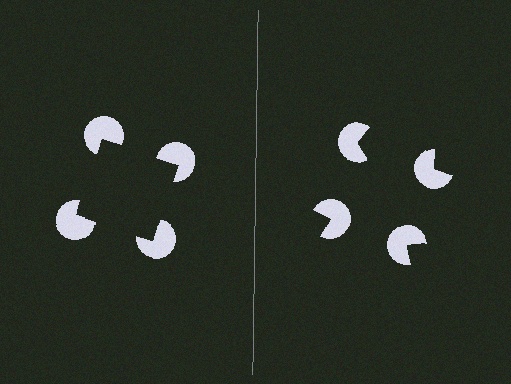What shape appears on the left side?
An illusory square.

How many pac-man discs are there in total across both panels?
8 — 4 on each side.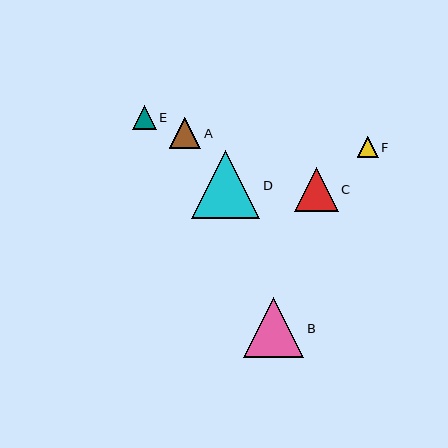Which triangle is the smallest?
Triangle F is the smallest with a size of approximately 21 pixels.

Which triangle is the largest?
Triangle D is the largest with a size of approximately 68 pixels.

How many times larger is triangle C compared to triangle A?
Triangle C is approximately 1.4 times the size of triangle A.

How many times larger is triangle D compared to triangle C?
Triangle D is approximately 1.5 times the size of triangle C.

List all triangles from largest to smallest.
From largest to smallest: D, B, C, A, E, F.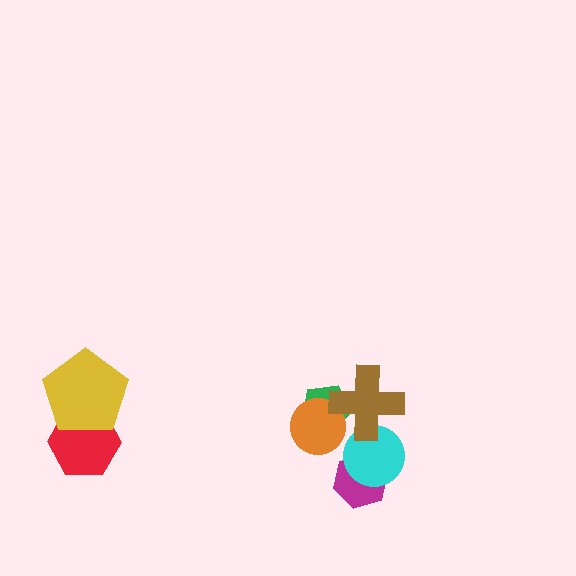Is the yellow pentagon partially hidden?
No, no other shape covers it.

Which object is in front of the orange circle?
The brown cross is in front of the orange circle.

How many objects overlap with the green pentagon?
2 objects overlap with the green pentagon.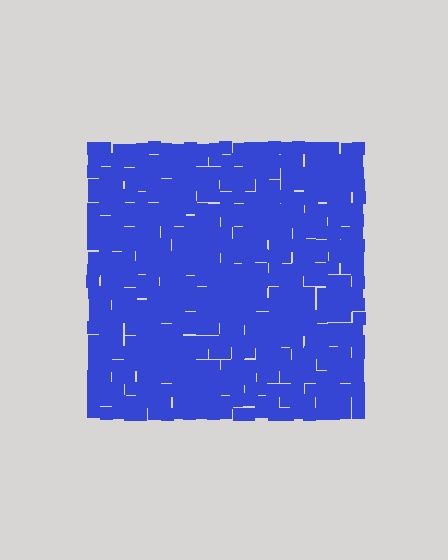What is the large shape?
The large shape is a square.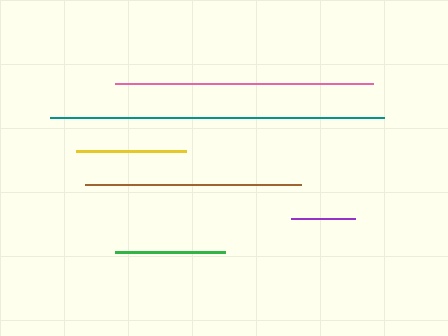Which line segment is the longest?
The teal line is the longest at approximately 334 pixels.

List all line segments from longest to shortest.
From longest to shortest: teal, pink, brown, yellow, green, purple.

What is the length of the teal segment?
The teal segment is approximately 334 pixels long.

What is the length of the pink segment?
The pink segment is approximately 259 pixels long.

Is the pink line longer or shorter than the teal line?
The teal line is longer than the pink line.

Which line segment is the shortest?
The purple line is the shortest at approximately 64 pixels.